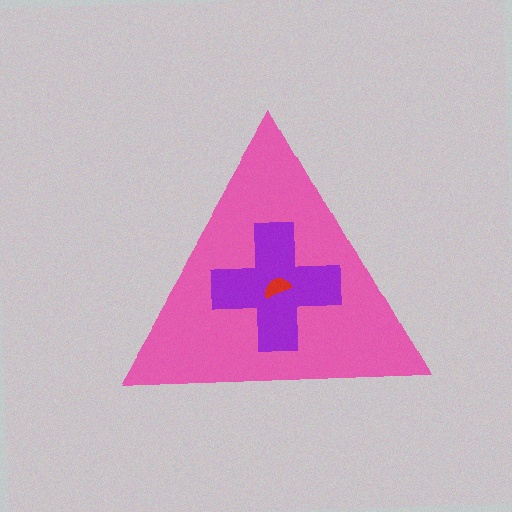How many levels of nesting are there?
3.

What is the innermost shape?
The red semicircle.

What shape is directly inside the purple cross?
The red semicircle.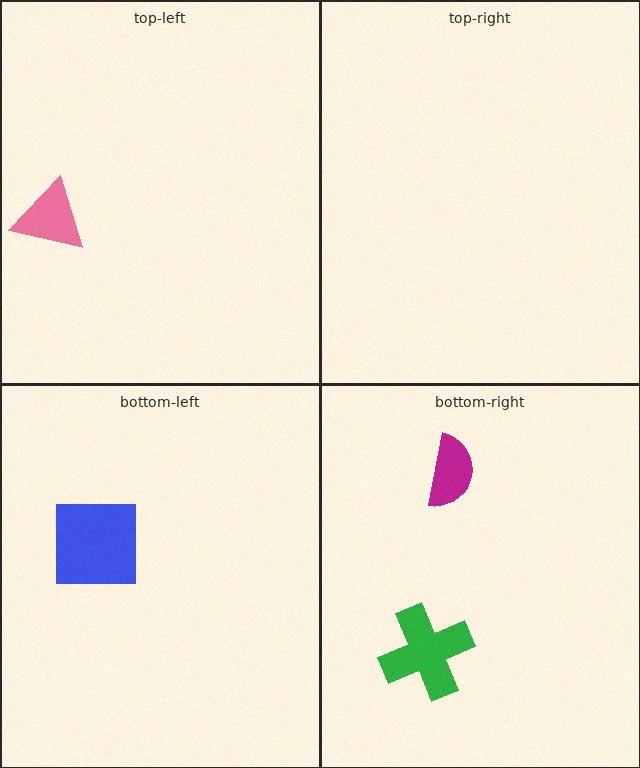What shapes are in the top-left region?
The pink triangle.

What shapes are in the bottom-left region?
The blue square.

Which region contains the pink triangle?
The top-left region.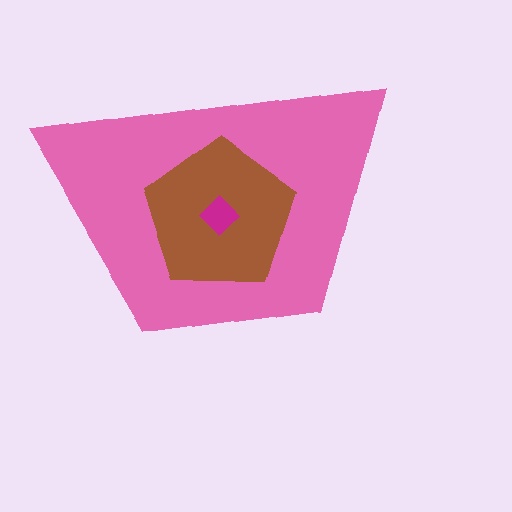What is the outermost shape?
The pink trapezoid.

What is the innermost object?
The magenta diamond.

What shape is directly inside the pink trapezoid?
The brown pentagon.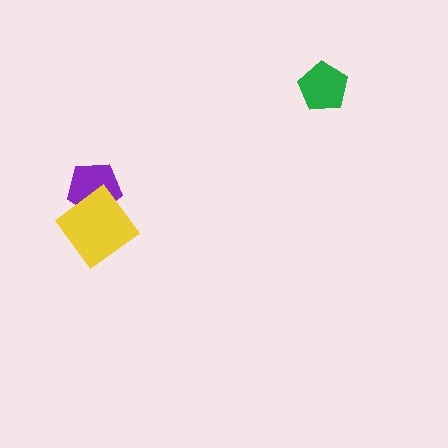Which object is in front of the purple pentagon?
The yellow diamond is in front of the purple pentagon.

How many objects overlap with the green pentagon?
0 objects overlap with the green pentagon.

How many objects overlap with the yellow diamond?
1 object overlaps with the yellow diamond.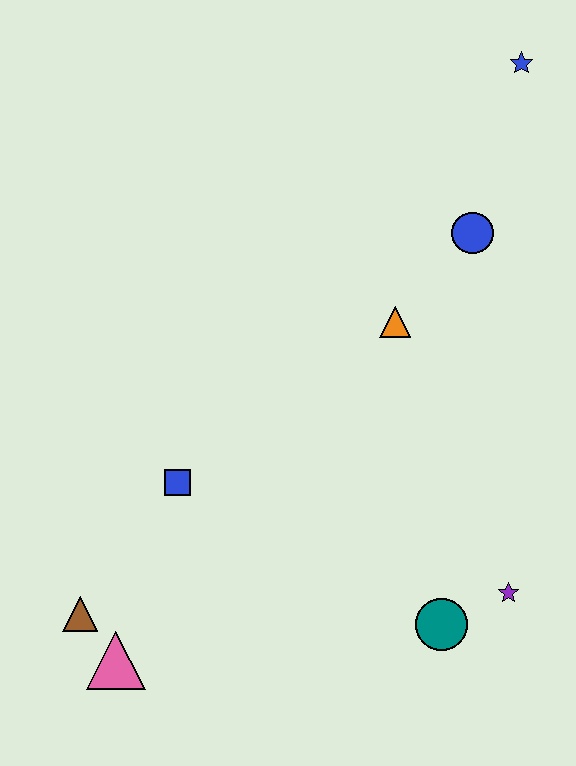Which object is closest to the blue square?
The brown triangle is closest to the blue square.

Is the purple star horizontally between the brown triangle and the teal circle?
No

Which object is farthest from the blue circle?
The pink triangle is farthest from the blue circle.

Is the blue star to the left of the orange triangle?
No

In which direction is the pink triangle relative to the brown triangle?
The pink triangle is below the brown triangle.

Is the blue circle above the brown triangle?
Yes